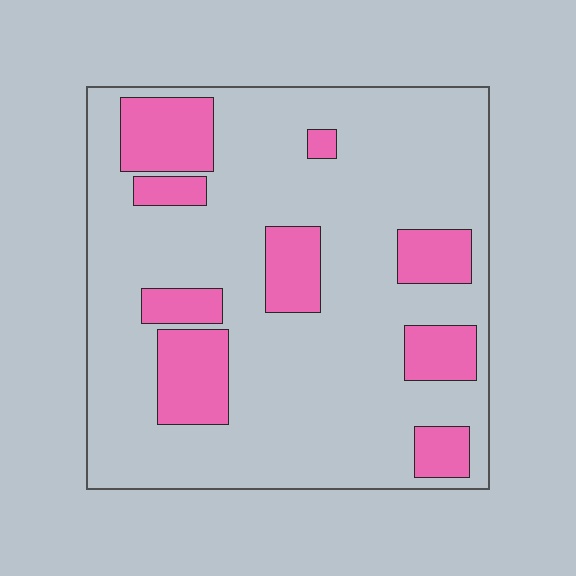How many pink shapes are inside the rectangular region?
9.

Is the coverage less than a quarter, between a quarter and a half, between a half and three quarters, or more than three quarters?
Less than a quarter.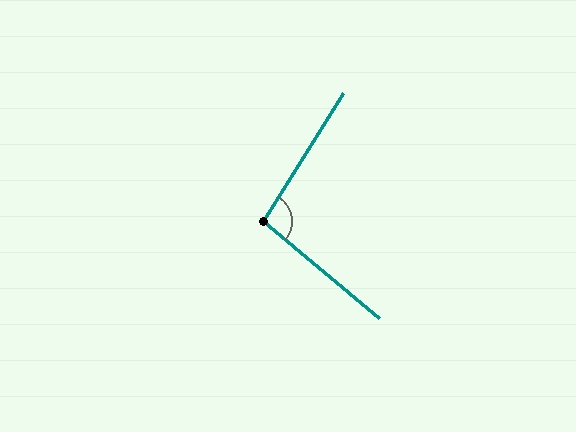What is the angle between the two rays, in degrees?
Approximately 98 degrees.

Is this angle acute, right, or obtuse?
It is obtuse.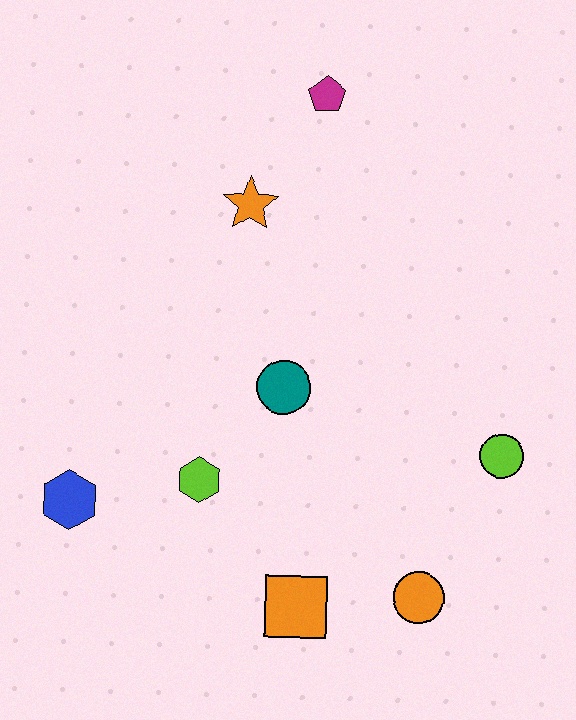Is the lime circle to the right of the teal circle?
Yes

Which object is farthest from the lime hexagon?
The magenta pentagon is farthest from the lime hexagon.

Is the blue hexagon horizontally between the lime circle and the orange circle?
No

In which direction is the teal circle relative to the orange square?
The teal circle is above the orange square.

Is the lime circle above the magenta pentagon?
No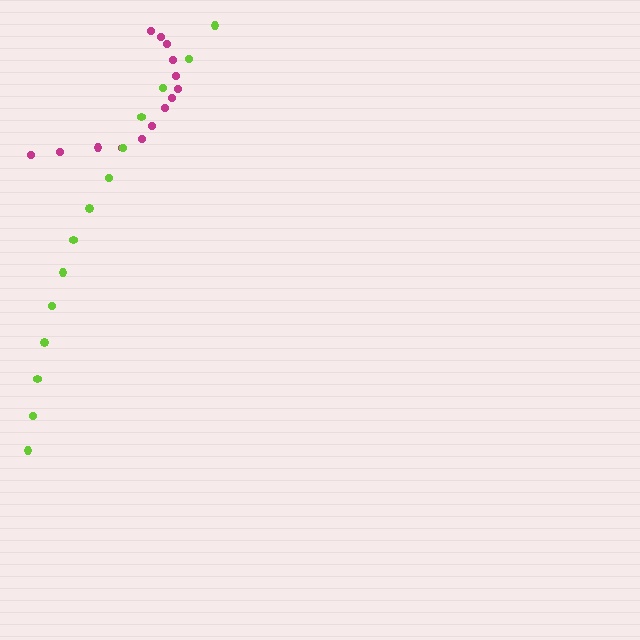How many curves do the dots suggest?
There are 2 distinct paths.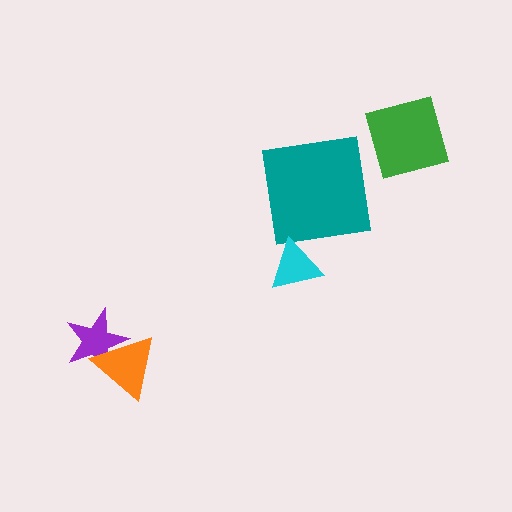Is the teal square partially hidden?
No, no other shape covers it.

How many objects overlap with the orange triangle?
1 object overlaps with the orange triangle.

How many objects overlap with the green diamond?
0 objects overlap with the green diamond.